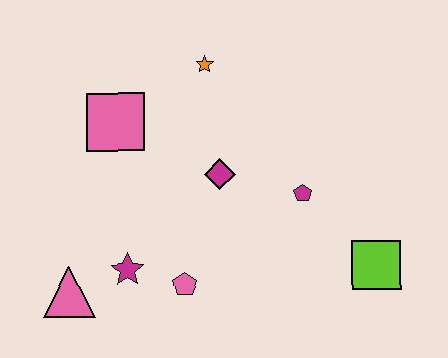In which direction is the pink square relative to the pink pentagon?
The pink square is above the pink pentagon.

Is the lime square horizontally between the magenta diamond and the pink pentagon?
No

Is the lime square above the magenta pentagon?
No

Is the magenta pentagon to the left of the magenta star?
No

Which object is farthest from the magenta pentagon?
The pink triangle is farthest from the magenta pentagon.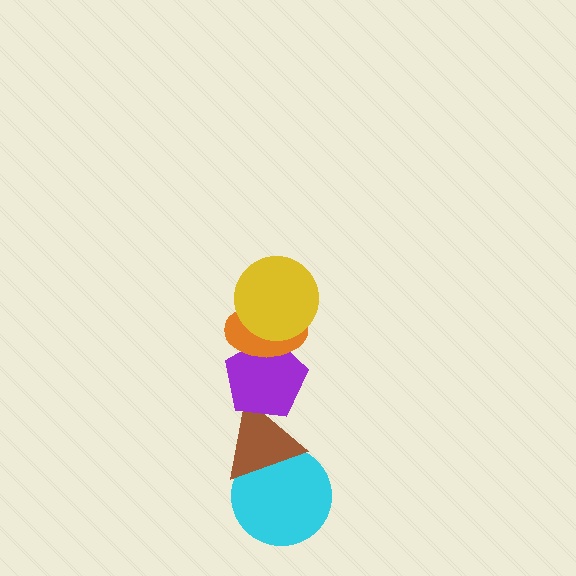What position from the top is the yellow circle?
The yellow circle is 1st from the top.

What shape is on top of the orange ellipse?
The yellow circle is on top of the orange ellipse.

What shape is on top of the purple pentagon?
The orange ellipse is on top of the purple pentagon.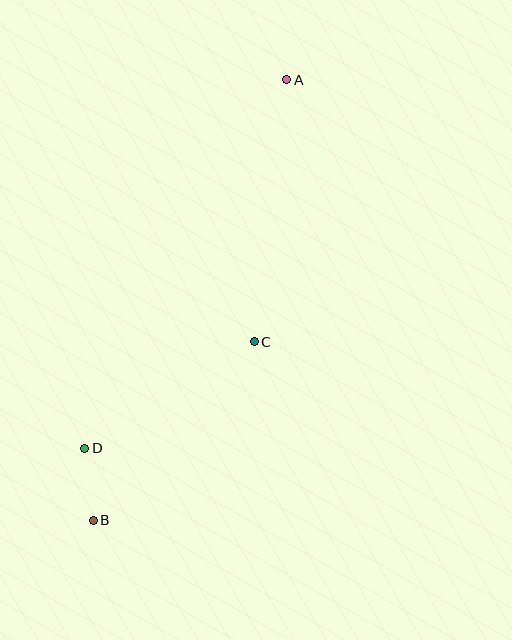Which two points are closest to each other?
Points B and D are closest to each other.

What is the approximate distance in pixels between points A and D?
The distance between A and D is approximately 420 pixels.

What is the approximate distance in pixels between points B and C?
The distance between B and C is approximately 240 pixels.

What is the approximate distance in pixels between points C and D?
The distance between C and D is approximately 200 pixels.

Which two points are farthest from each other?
Points A and B are farthest from each other.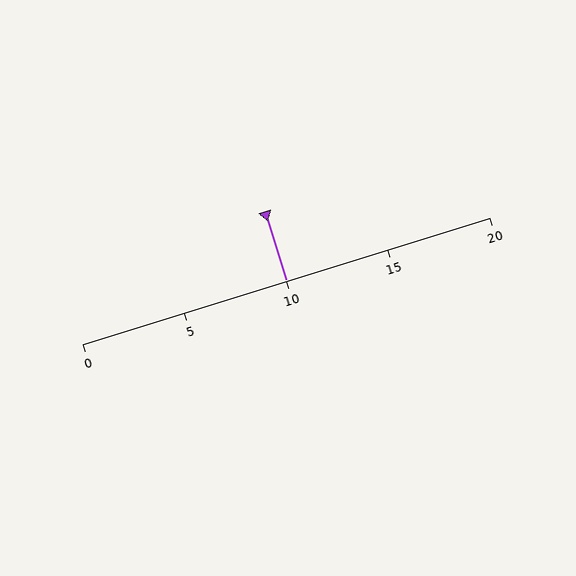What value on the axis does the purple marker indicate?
The marker indicates approximately 10.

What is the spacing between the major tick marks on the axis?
The major ticks are spaced 5 apart.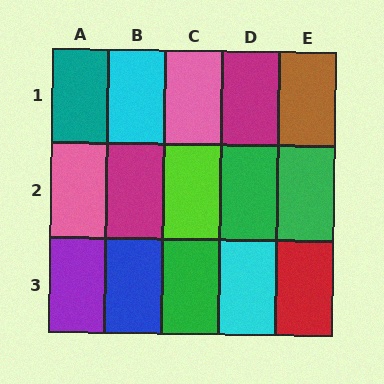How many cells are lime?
1 cell is lime.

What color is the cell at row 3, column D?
Cyan.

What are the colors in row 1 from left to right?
Teal, cyan, pink, magenta, brown.